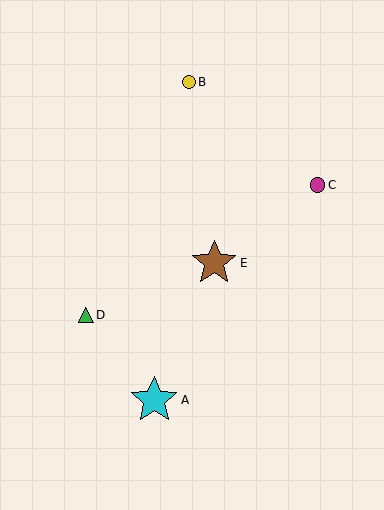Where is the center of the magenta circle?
The center of the magenta circle is at (317, 185).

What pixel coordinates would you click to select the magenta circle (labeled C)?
Click at (317, 185) to select the magenta circle C.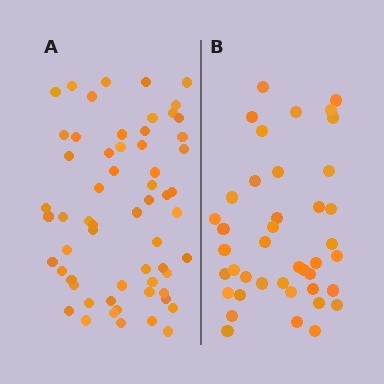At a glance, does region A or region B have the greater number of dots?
Region A (the left region) has more dots.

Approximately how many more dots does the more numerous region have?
Region A has approximately 20 more dots than region B.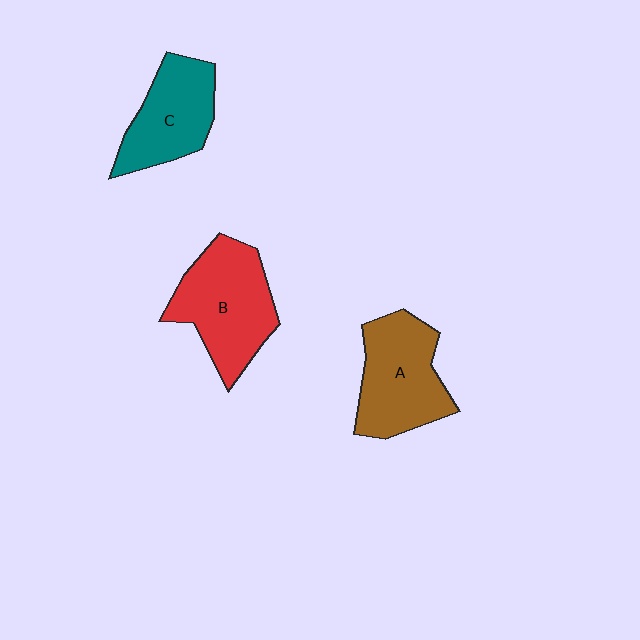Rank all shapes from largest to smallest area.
From largest to smallest: B (red), A (brown), C (teal).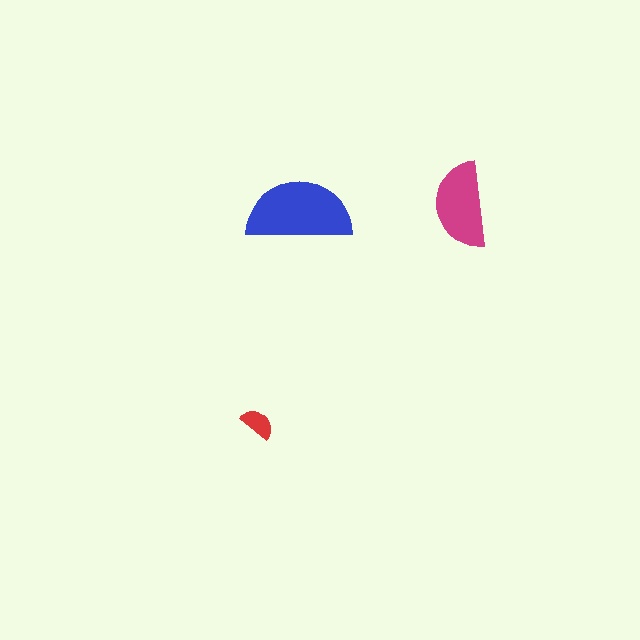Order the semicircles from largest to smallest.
the blue one, the magenta one, the red one.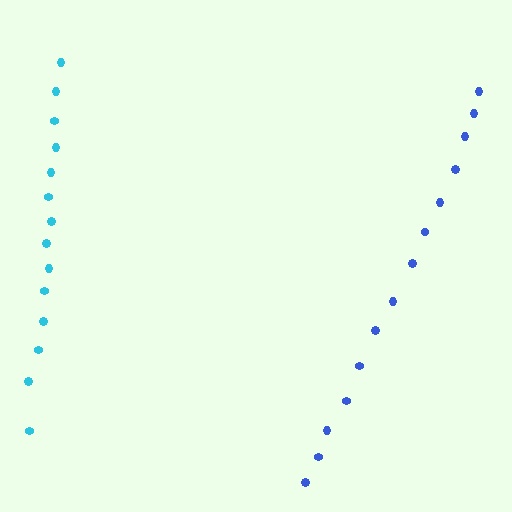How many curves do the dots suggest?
There are 2 distinct paths.